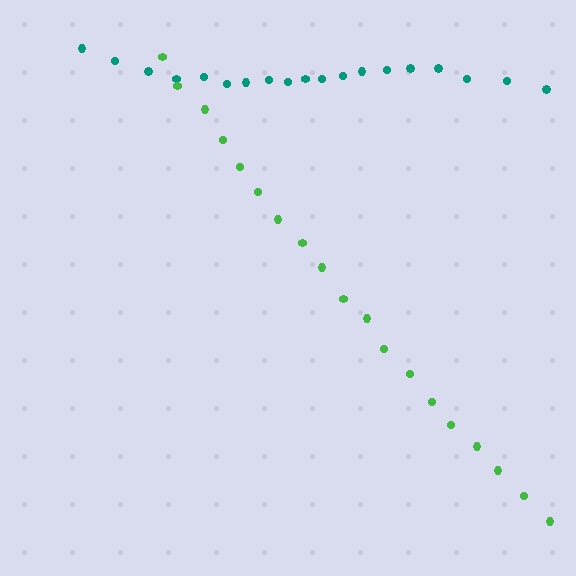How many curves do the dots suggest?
There are 2 distinct paths.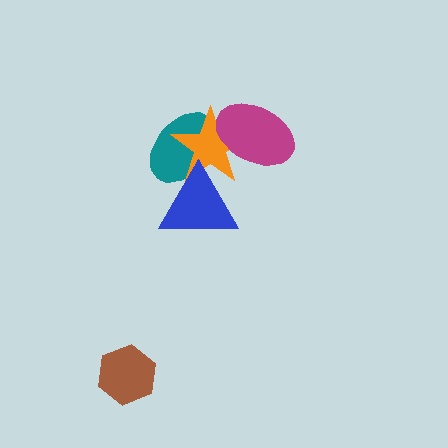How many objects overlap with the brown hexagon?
0 objects overlap with the brown hexagon.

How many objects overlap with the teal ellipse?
3 objects overlap with the teal ellipse.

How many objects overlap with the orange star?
3 objects overlap with the orange star.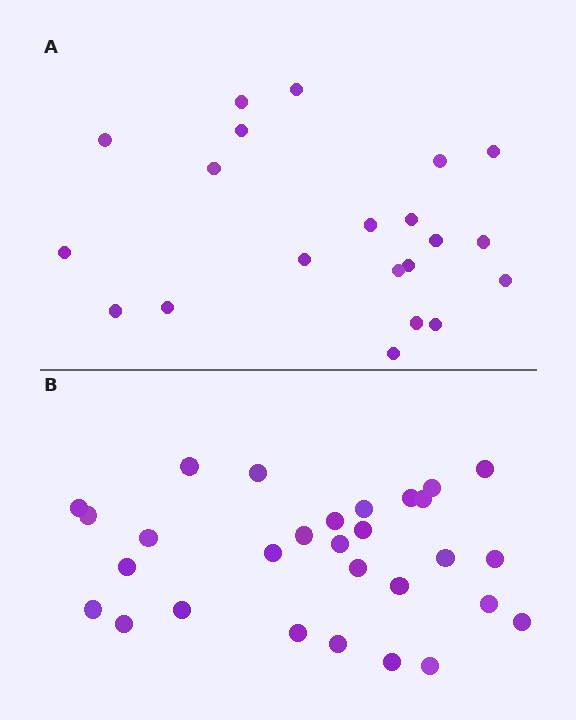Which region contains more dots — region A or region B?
Region B (the bottom region) has more dots.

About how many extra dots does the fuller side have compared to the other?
Region B has roughly 8 or so more dots than region A.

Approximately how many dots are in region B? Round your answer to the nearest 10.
About 30 dots. (The exact count is 29, which rounds to 30.)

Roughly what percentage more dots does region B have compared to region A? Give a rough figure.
About 40% more.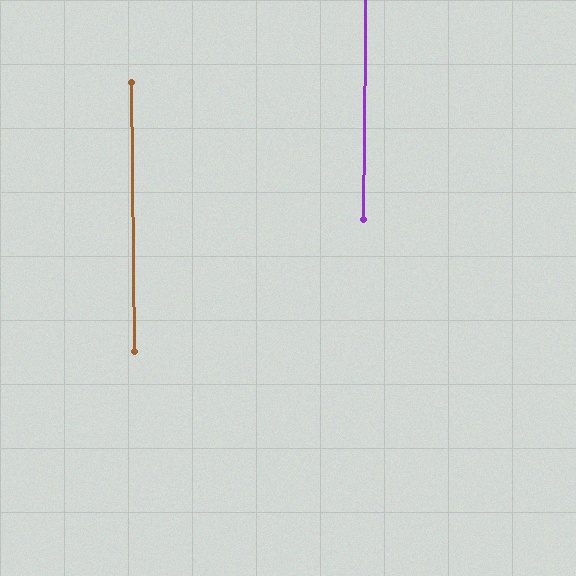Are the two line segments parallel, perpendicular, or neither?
Parallel — their directions differ by only 1.5°.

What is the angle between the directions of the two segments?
Approximately 2 degrees.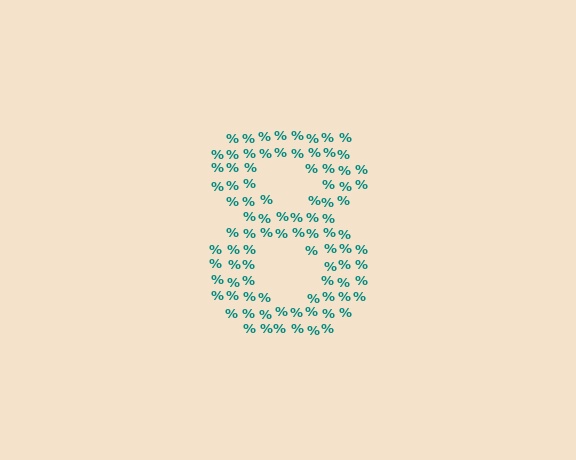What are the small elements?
The small elements are percent signs.